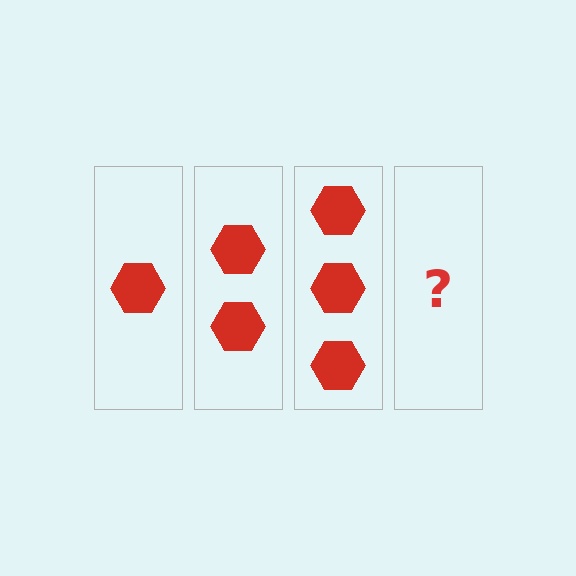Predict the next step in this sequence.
The next step is 4 hexagons.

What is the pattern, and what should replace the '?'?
The pattern is that each step adds one more hexagon. The '?' should be 4 hexagons.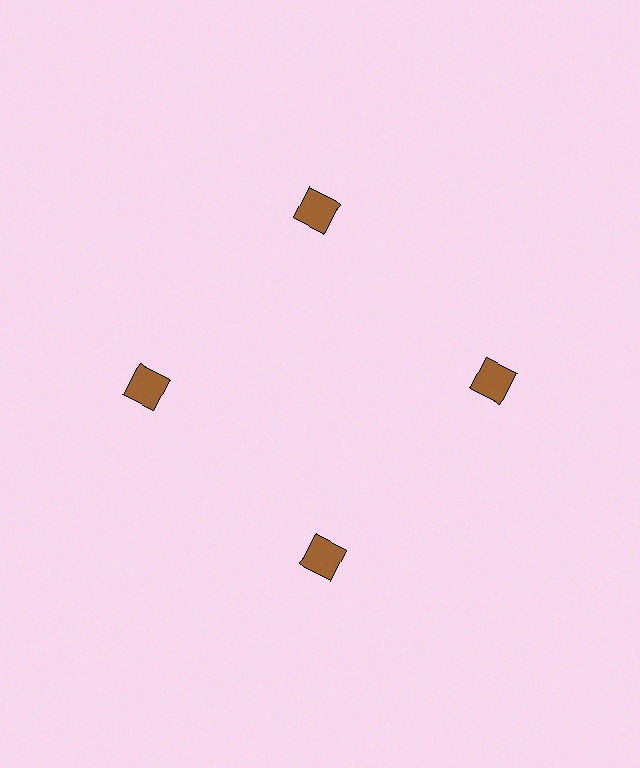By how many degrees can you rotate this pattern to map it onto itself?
The pattern maps onto itself every 90 degrees of rotation.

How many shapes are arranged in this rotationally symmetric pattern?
There are 4 shapes, arranged in 4 groups of 1.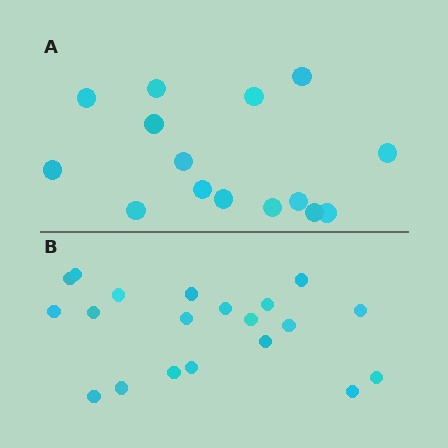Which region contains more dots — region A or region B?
Region B (the bottom region) has more dots.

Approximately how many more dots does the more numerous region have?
Region B has about 5 more dots than region A.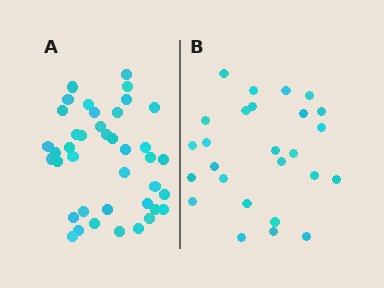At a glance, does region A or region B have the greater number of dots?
Region A (the left region) has more dots.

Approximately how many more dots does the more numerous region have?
Region A has approximately 15 more dots than region B.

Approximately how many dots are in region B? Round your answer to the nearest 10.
About 30 dots. (The exact count is 26, which rounds to 30.)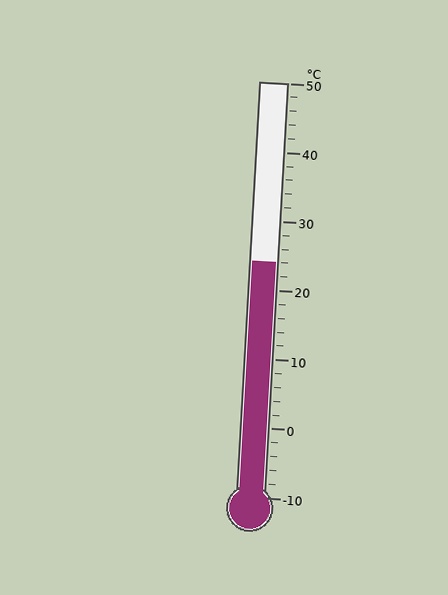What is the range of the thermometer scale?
The thermometer scale ranges from -10°C to 50°C.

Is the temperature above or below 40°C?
The temperature is below 40°C.